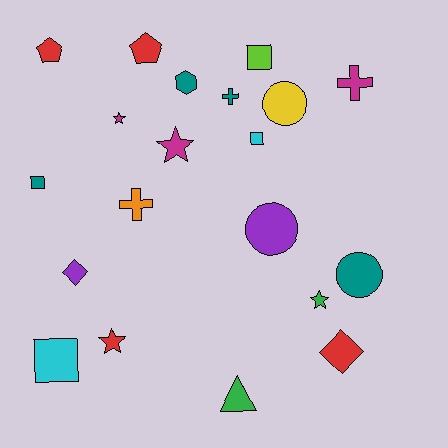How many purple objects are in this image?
There are 2 purple objects.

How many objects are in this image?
There are 20 objects.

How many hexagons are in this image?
There is 1 hexagon.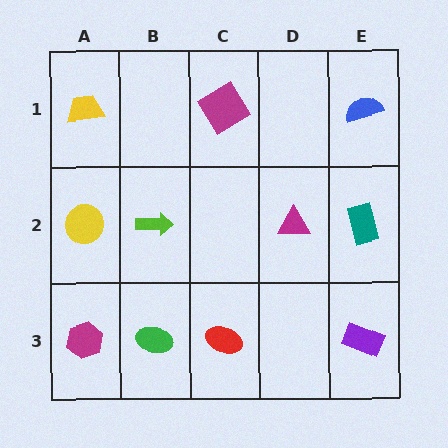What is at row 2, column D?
A magenta triangle.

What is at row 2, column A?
A yellow circle.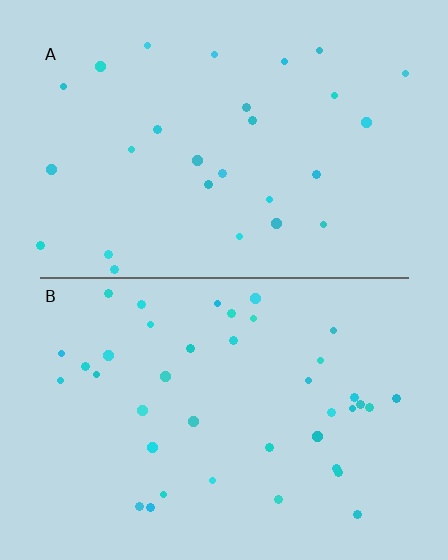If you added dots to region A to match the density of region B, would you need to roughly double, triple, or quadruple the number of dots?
Approximately double.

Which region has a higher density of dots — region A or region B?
B (the bottom).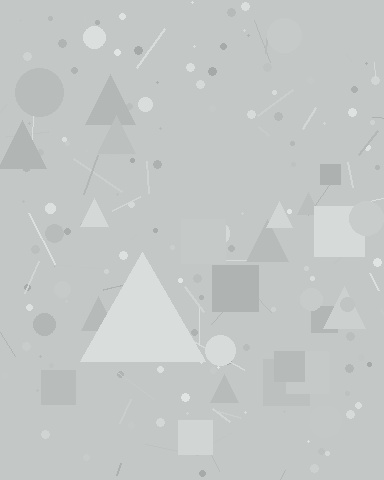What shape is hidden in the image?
A triangle is hidden in the image.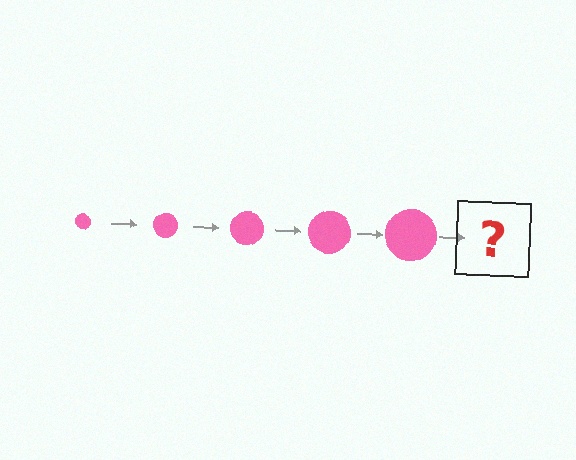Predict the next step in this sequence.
The next step is a pink circle, larger than the previous one.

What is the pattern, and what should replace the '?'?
The pattern is that the circle gets progressively larger each step. The '?' should be a pink circle, larger than the previous one.